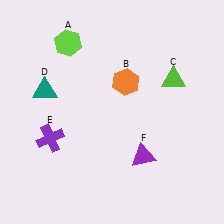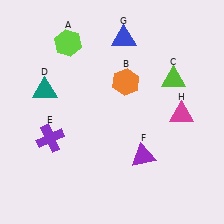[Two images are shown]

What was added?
A blue triangle (G), a magenta triangle (H) were added in Image 2.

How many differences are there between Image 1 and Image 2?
There are 2 differences between the two images.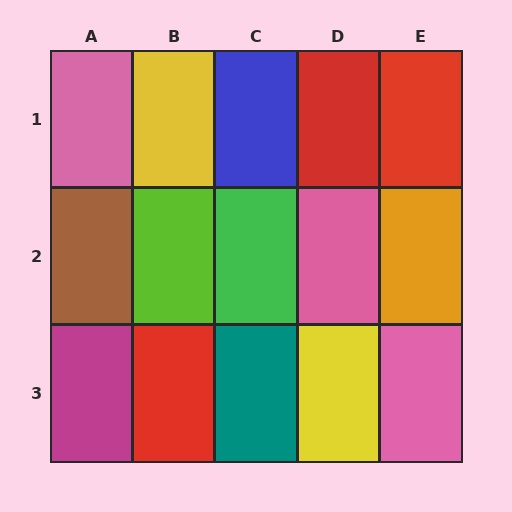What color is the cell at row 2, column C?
Green.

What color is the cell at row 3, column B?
Red.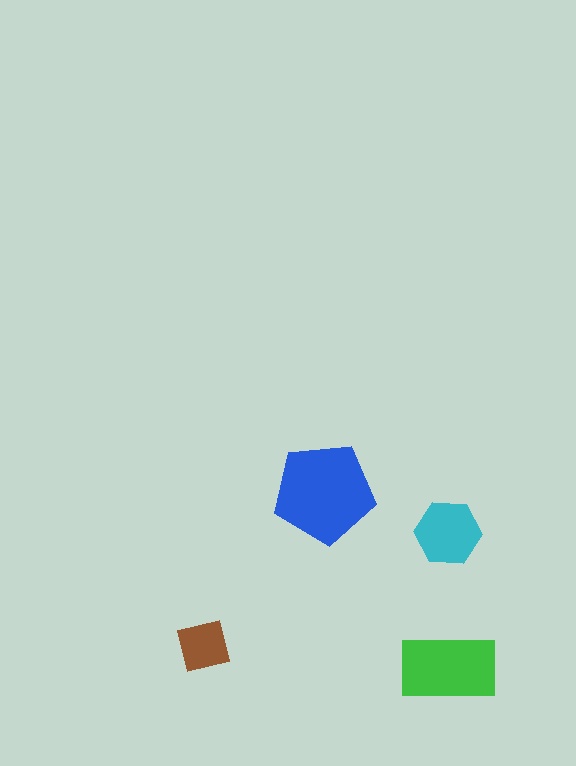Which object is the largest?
The blue pentagon.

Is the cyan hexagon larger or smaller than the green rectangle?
Smaller.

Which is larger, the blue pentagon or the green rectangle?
The blue pentagon.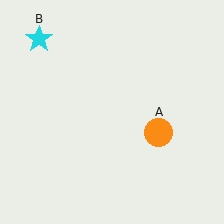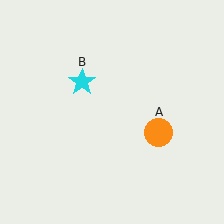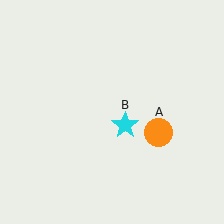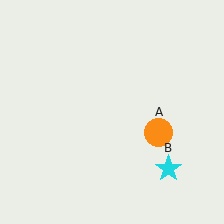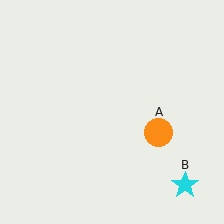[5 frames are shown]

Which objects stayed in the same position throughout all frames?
Orange circle (object A) remained stationary.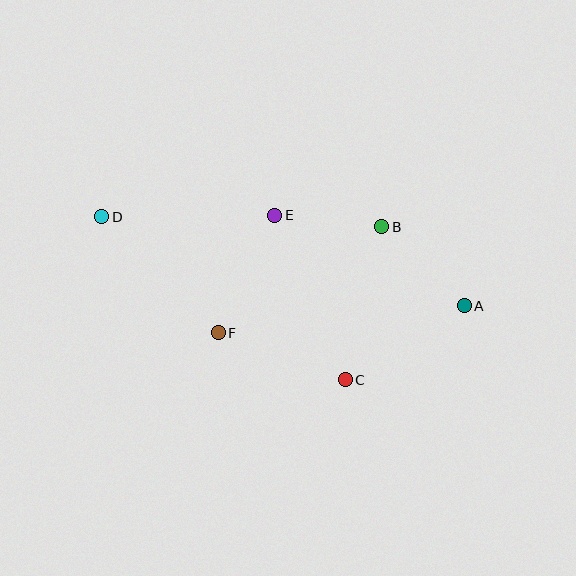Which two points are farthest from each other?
Points A and D are farthest from each other.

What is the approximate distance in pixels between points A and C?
The distance between A and C is approximately 140 pixels.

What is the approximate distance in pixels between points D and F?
The distance between D and F is approximately 165 pixels.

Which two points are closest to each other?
Points B and E are closest to each other.